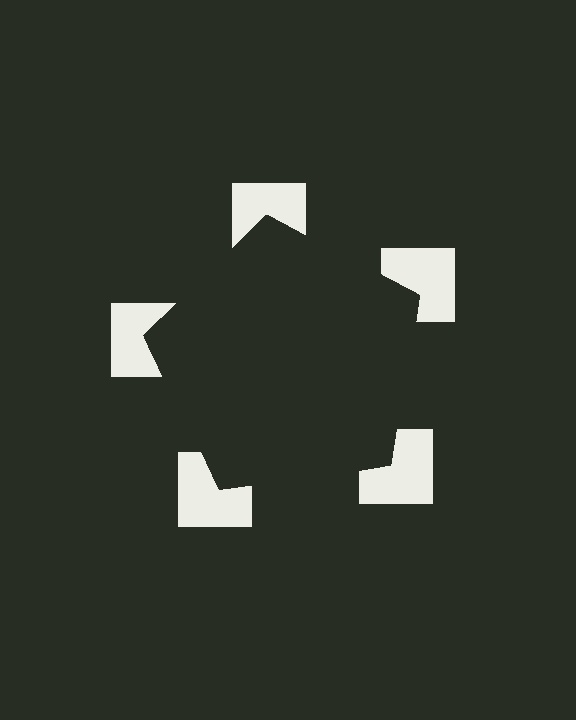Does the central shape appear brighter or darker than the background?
It typically appears slightly darker than the background, even though no actual brightness change is drawn.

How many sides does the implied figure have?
5 sides.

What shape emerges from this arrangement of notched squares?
An illusory pentagon — its edges are inferred from the aligned wedge cuts in the notched squares, not physically drawn.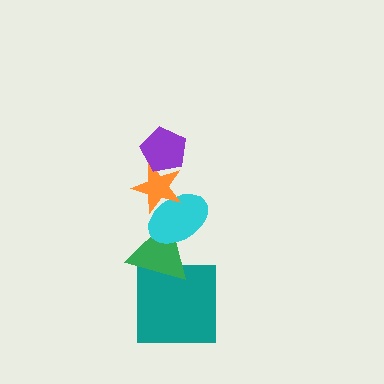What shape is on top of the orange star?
The purple pentagon is on top of the orange star.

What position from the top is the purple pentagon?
The purple pentagon is 1st from the top.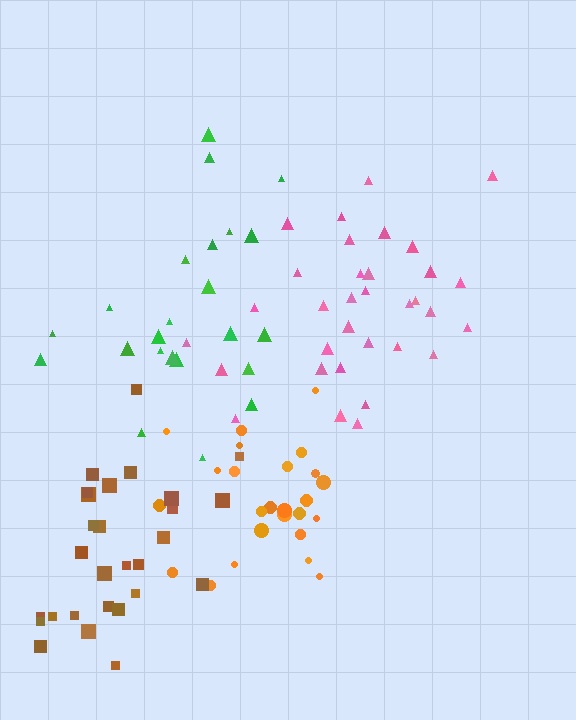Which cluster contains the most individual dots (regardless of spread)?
Pink (33).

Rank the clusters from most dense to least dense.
orange, pink, brown, green.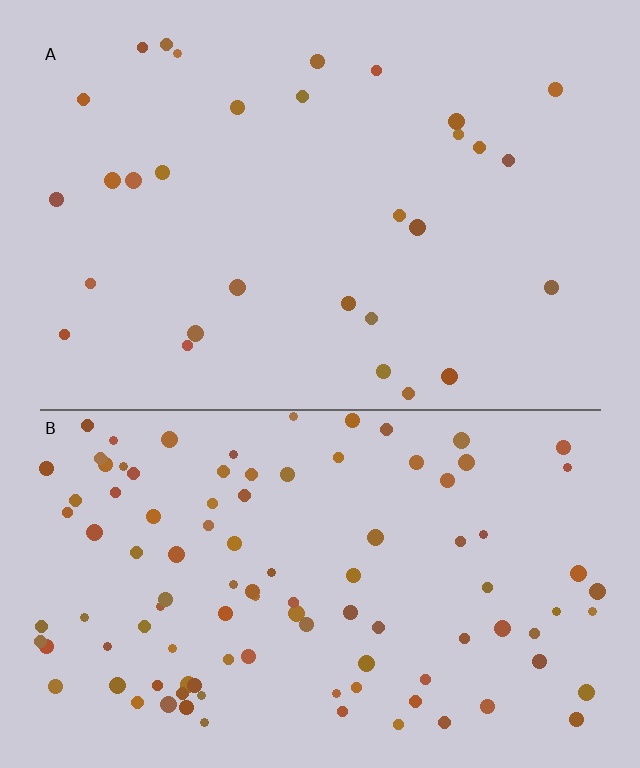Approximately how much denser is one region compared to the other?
Approximately 3.4× — region B over region A.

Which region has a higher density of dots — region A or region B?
B (the bottom).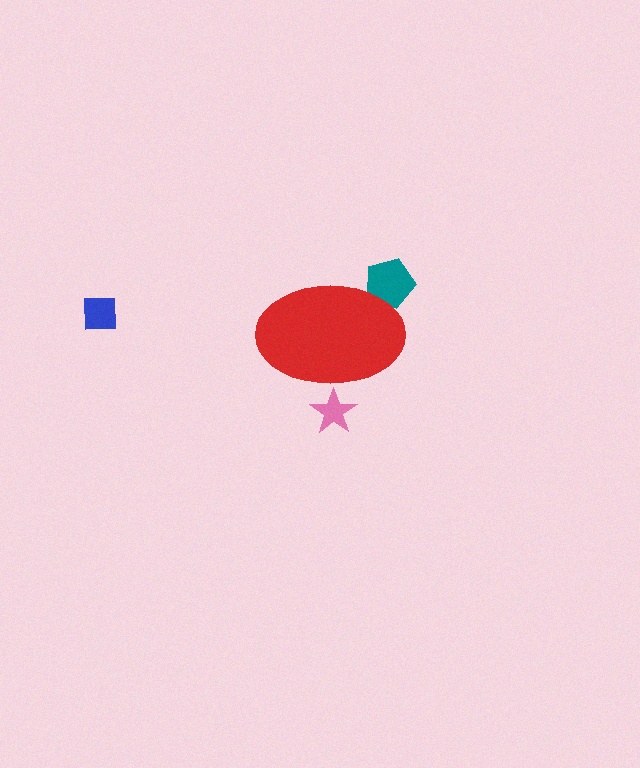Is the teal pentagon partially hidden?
Yes, the teal pentagon is partially hidden behind the red ellipse.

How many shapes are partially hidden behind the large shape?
2 shapes are partially hidden.